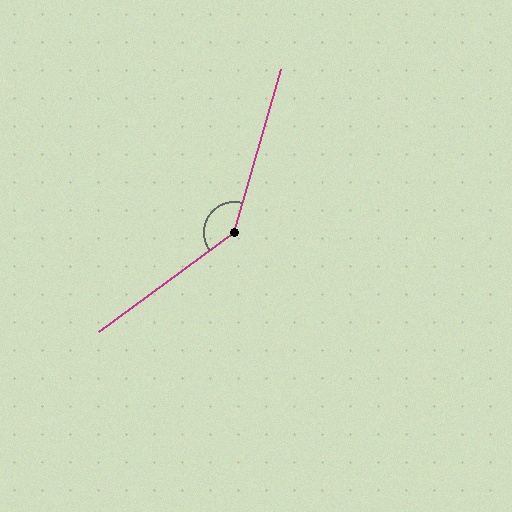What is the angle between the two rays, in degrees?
Approximately 143 degrees.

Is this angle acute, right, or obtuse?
It is obtuse.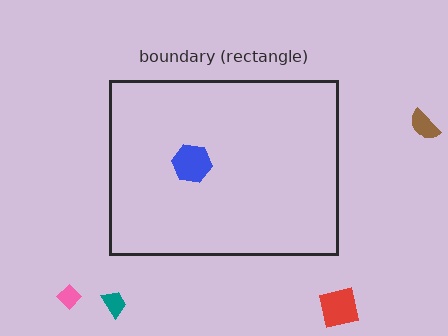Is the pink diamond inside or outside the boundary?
Outside.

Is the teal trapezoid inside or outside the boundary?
Outside.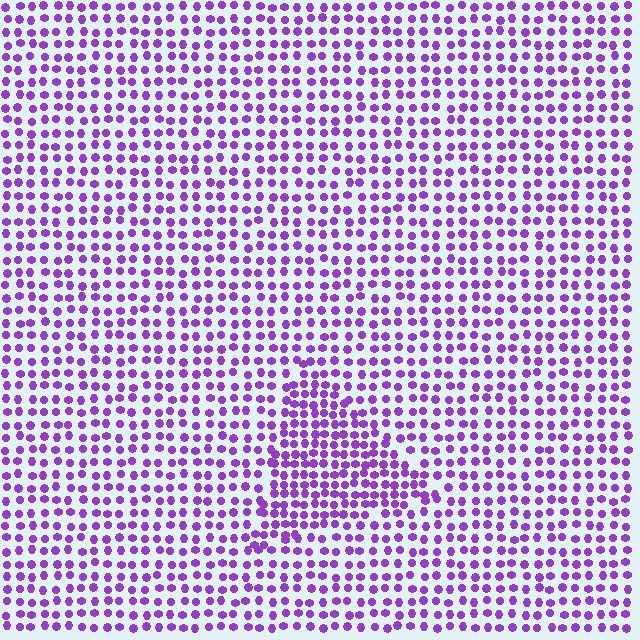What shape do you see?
I see a triangle.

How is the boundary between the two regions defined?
The boundary is defined by a change in element density (approximately 1.6x ratio). All elements are the same color, size, and shape.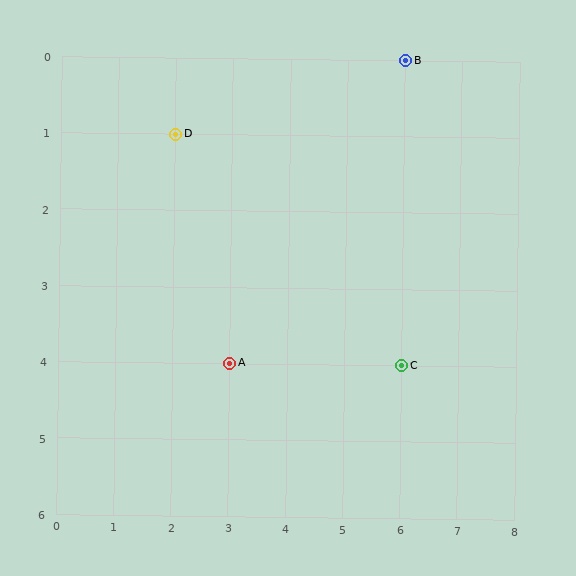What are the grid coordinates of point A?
Point A is at grid coordinates (3, 4).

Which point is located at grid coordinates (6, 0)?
Point B is at (6, 0).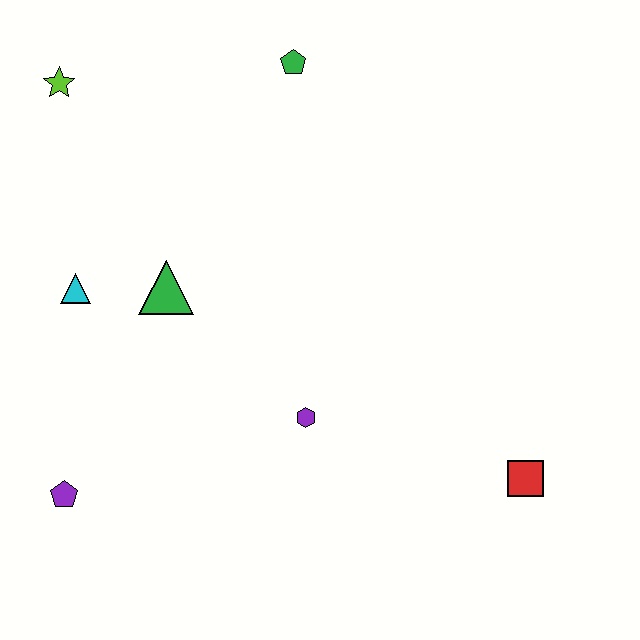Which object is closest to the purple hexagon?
The green triangle is closest to the purple hexagon.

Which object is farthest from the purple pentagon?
The green pentagon is farthest from the purple pentagon.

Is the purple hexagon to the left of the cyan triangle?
No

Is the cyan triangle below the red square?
No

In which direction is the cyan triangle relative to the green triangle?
The cyan triangle is to the left of the green triangle.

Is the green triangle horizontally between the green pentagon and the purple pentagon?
Yes